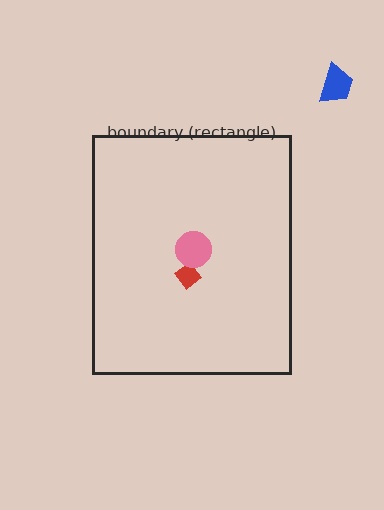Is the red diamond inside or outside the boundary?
Inside.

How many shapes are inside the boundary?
2 inside, 1 outside.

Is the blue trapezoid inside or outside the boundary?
Outside.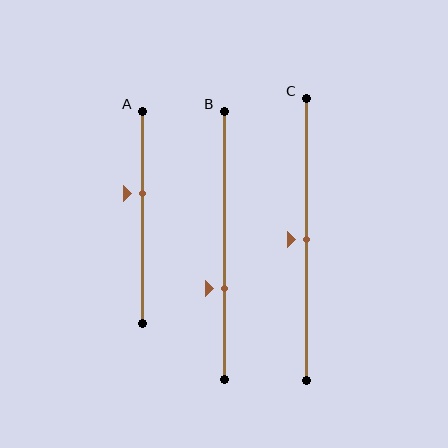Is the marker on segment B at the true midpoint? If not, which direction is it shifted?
No, the marker on segment B is shifted downward by about 16% of the segment length.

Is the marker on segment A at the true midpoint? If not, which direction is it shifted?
No, the marker on segment A is shifted upward by about 11% of the segment length.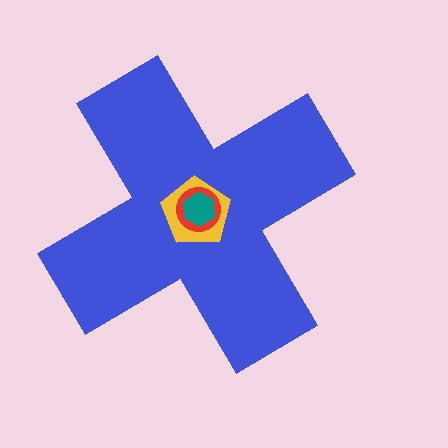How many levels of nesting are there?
4.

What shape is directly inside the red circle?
The teal hexagon.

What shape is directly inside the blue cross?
The yellow pentagon.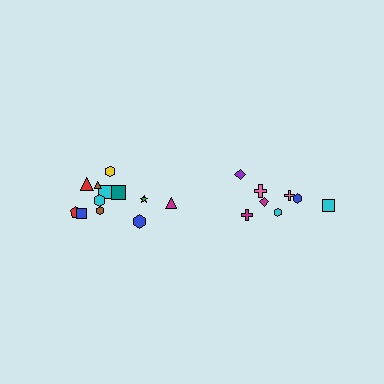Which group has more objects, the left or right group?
The left group.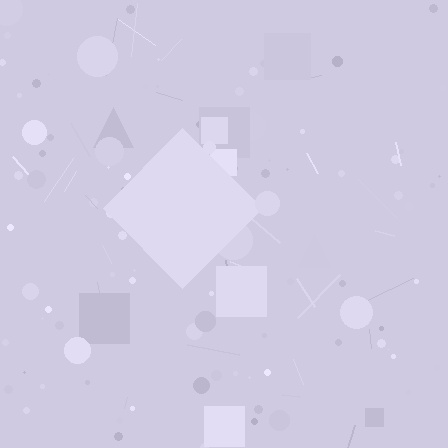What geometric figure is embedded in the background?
A diamond is embedded in the background.